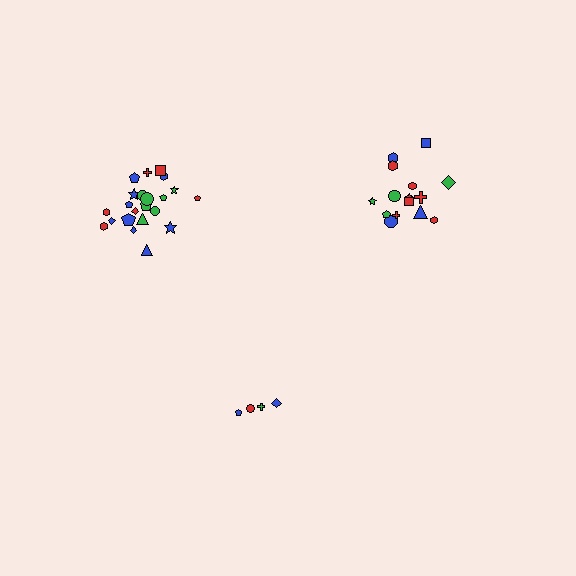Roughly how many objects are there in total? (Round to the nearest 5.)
Roughly 40 objects in total.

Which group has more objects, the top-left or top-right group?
The top-left group.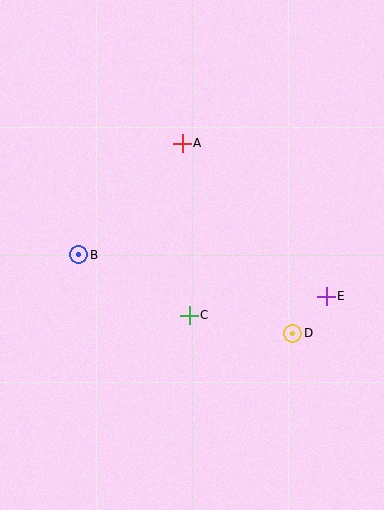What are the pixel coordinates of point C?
Point C is at (189, 315).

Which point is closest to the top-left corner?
Point A is closest to the top-left corner.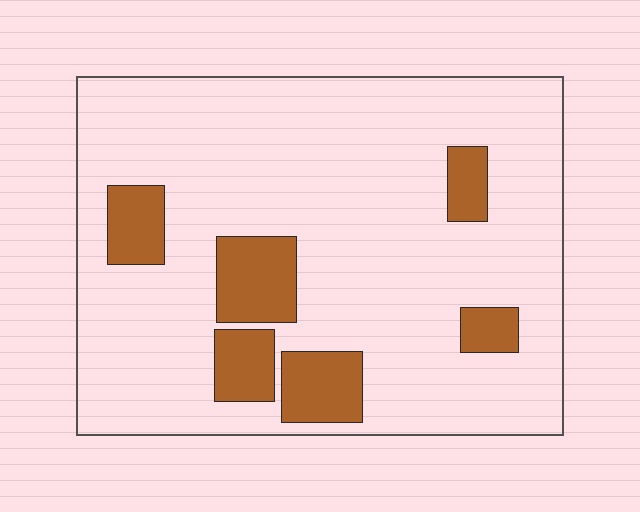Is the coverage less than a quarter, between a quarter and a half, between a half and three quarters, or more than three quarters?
Less than a quarter.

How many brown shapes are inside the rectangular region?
6.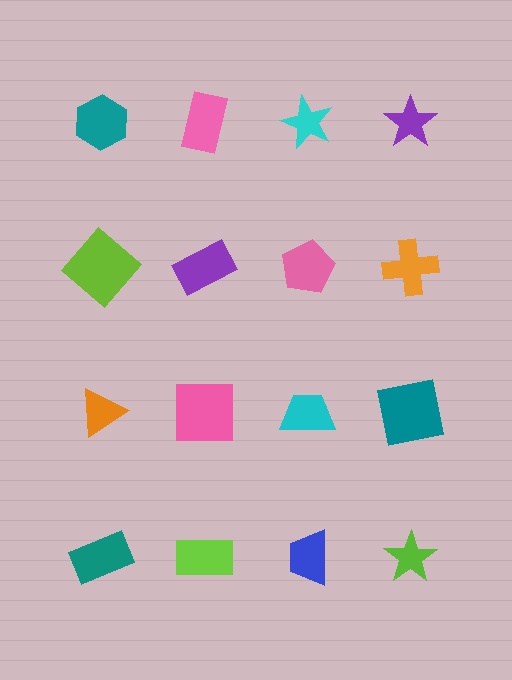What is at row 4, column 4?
A lime star.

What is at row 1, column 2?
A pink rectangle.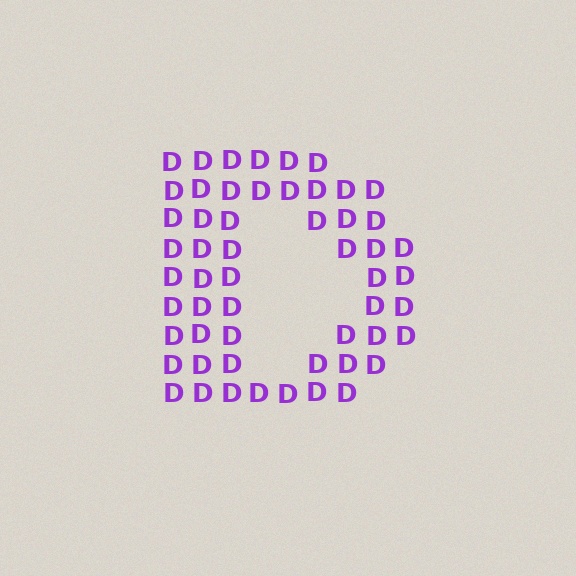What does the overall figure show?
The overall figure shows the letter D.